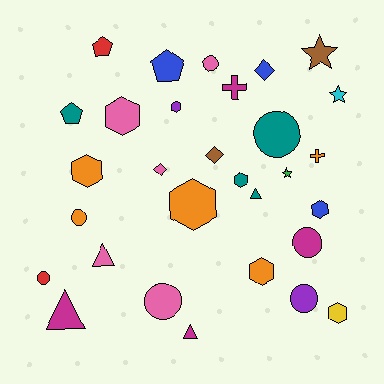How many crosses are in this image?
There are 2 crosses.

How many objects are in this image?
There are 30 objects.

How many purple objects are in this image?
There are 2 purple objects.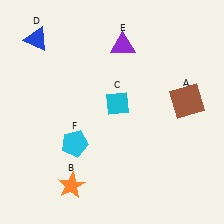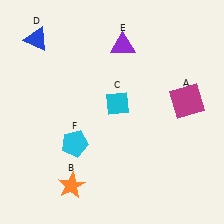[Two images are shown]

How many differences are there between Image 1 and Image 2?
There is 1 difference between the two images.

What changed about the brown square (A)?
In Image 1, A is brown. In Image 2, it changed to magenta.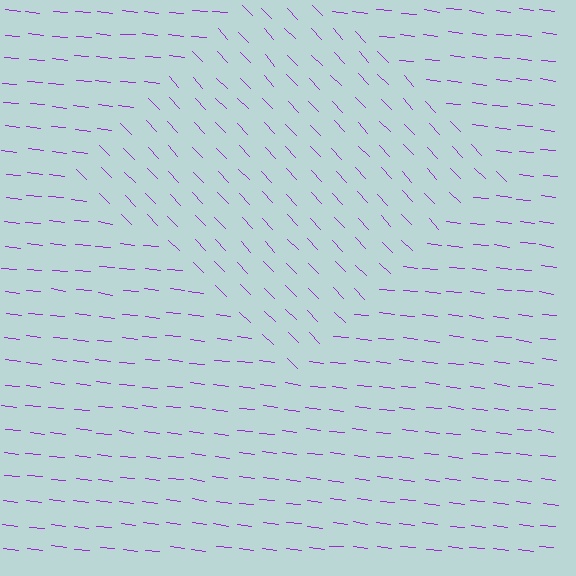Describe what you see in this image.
The image is filled with small purple line segments. A diamond region in the image has lines oriented differently from the surrounding lines, creating a visible texture boundary.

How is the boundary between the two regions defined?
The boundary is defined purely by a change in line orientation (approximately 40 degrees difference). All lines are the same color and thickness.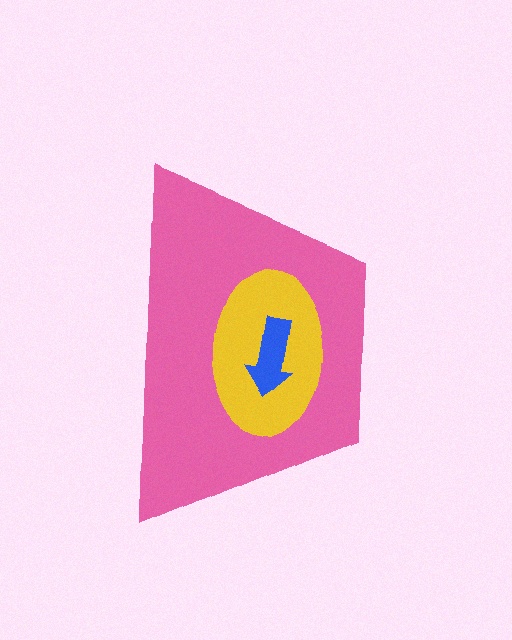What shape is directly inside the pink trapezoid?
The yellow ellipse.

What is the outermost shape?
The pink trapezoid.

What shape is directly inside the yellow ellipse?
The blue arrow.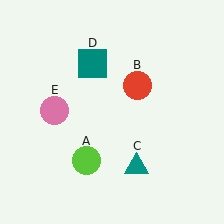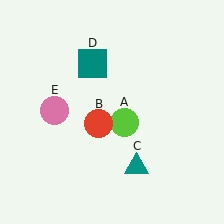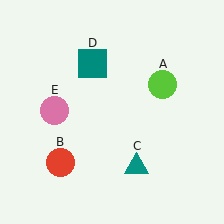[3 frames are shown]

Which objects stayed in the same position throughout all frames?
Teal triangle (object C) and teal square (object D) and pink circle (object E) remained stationary.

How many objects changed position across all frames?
2 objects changed position: lime circle (object A), red circle (object B).